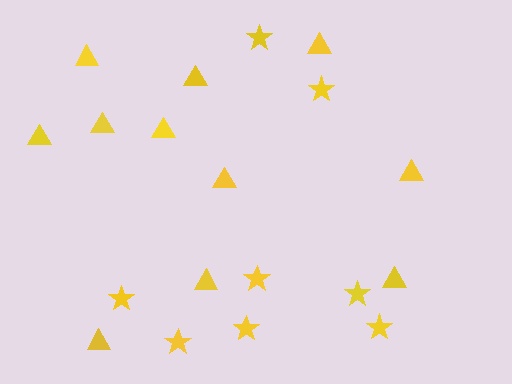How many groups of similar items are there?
There are 2 groups: one group of stars (8) and one group of triangles (11).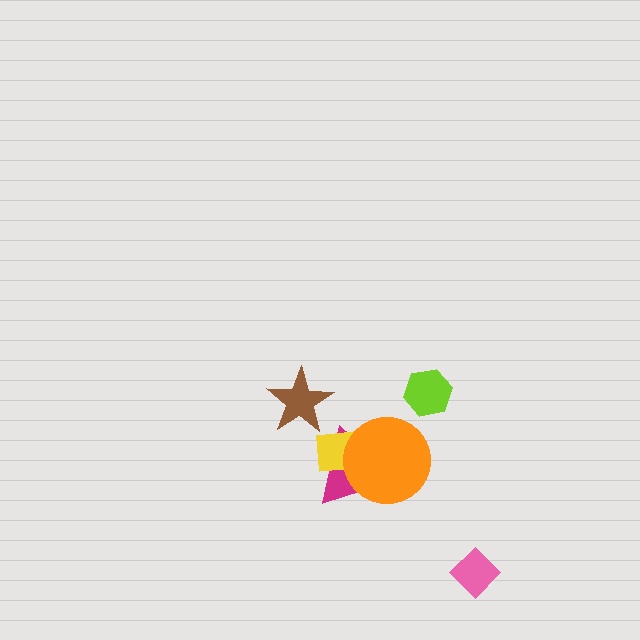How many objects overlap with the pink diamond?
0 objects overlap with the pink diamond.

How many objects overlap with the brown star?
0 objects overlap with the brown star.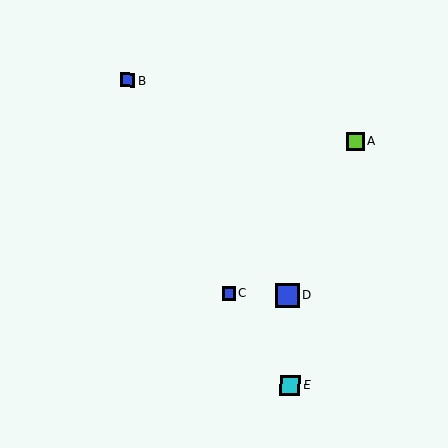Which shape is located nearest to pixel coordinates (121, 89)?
The blue square (labeled B) at (128, 80) is nearest to that location.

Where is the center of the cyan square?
The center of the cyan square is at (290, 386).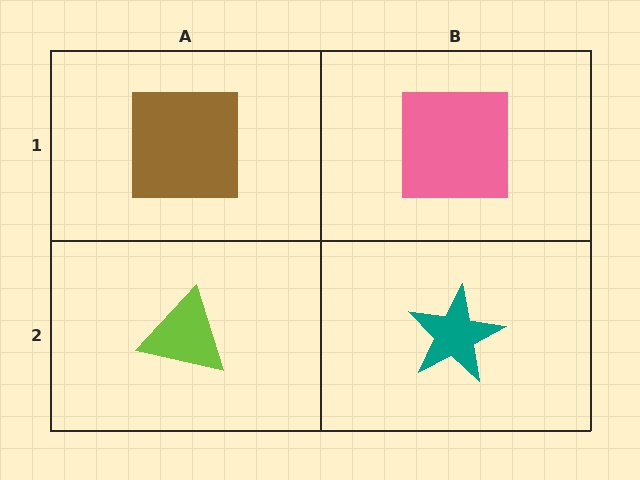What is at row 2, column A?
A lime triangle.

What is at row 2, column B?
A teal star.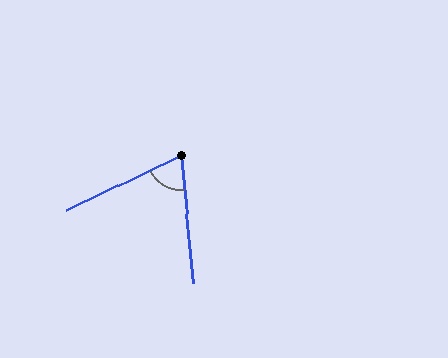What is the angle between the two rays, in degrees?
Approximately 70 degrees.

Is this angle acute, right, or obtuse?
It is acute.